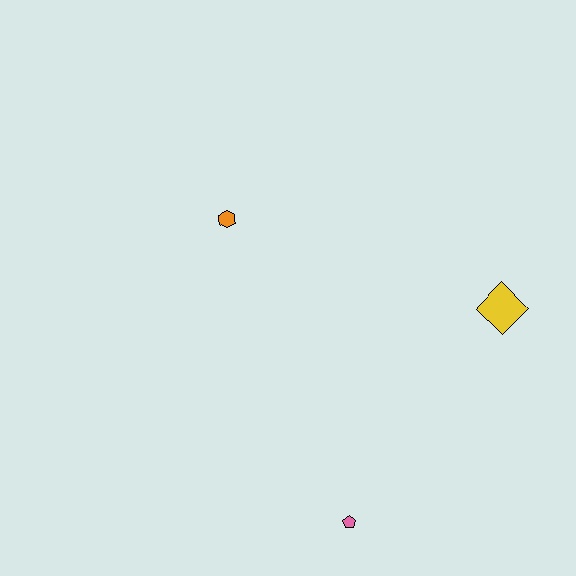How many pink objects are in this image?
There is 1 pink object.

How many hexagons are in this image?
There is 1 hexagon.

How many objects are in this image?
There are 3 objects.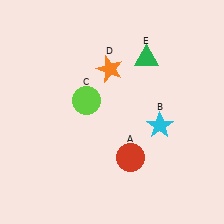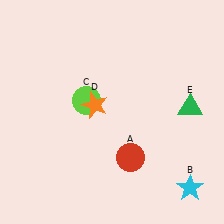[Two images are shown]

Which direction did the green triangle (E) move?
The green triangle (E) moved down.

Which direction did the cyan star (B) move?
The cyan star (B) moved down.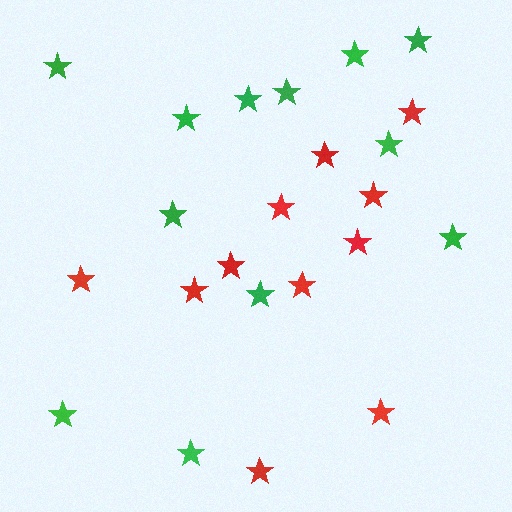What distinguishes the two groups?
There are 2 groups: one group of red stars (11) and one group of green stars (12).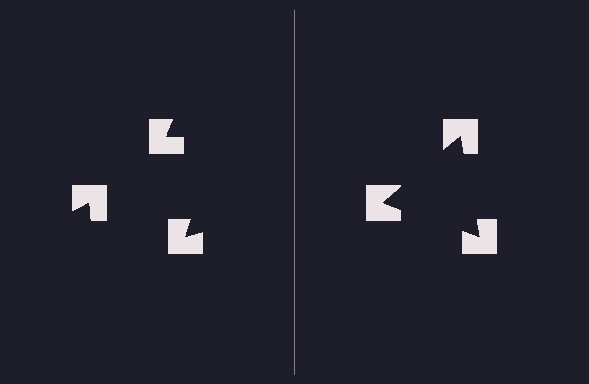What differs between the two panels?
The notched squares are positioned identically on both sides; only the wedge orientations differ. On the right they align to a triangle; on the left they are misaligned.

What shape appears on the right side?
An illusory triangle.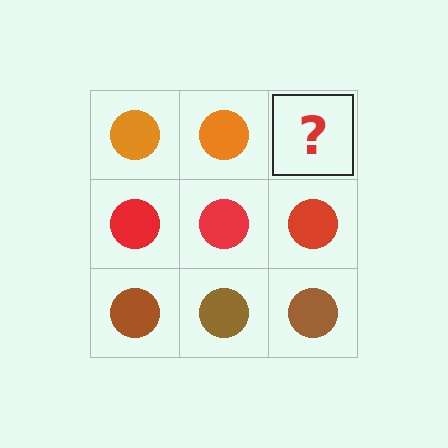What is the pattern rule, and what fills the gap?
The rule is that each row has a consistent color. The gap should be filled with an orange circle.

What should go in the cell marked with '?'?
The missing cell should contain an orange circle.